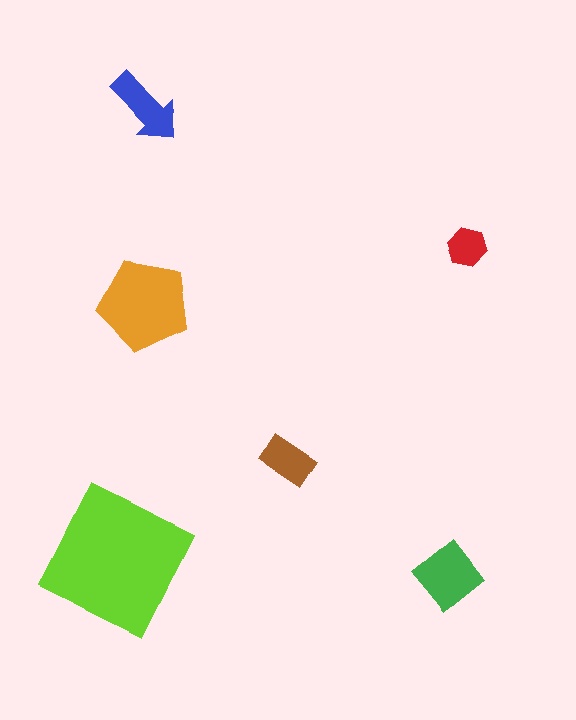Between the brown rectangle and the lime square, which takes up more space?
The lime square.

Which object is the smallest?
The red hexagon.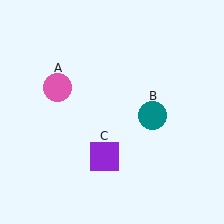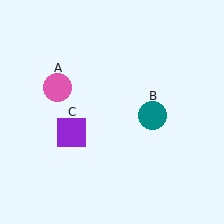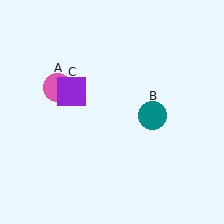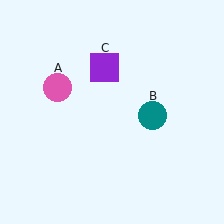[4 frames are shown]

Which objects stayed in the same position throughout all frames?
Pink circle (object A) and teal circle (object B) remained stationary.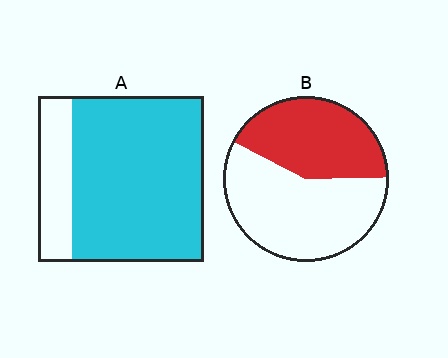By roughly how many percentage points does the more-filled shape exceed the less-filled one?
By roughly 35 percentage points (A over B).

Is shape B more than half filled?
No.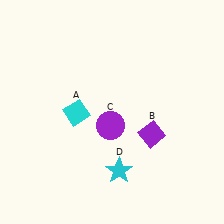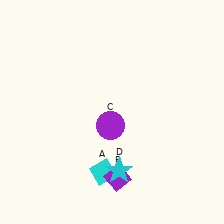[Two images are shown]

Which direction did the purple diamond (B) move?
The purple diamond (B) moved down.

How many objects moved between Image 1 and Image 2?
2 objects moved between the two images.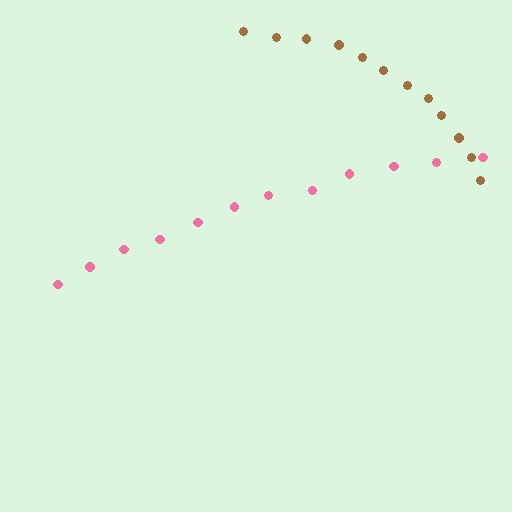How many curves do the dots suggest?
There are 2 distinct paths.